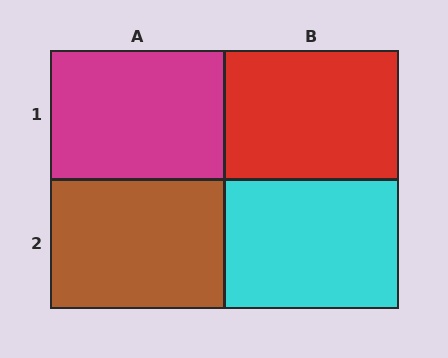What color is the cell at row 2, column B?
Cyan.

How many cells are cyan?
1 cell is cyan.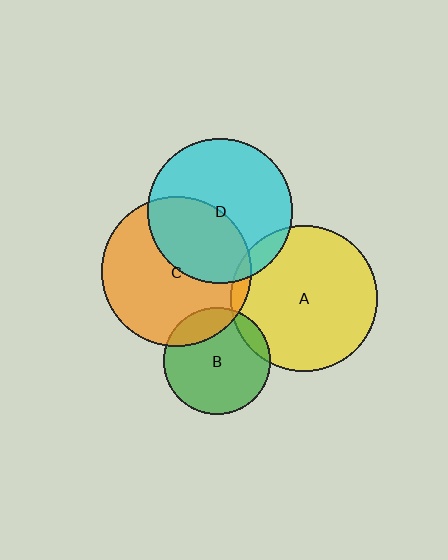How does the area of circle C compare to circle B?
Approximately 2.0 times.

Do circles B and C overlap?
Yes.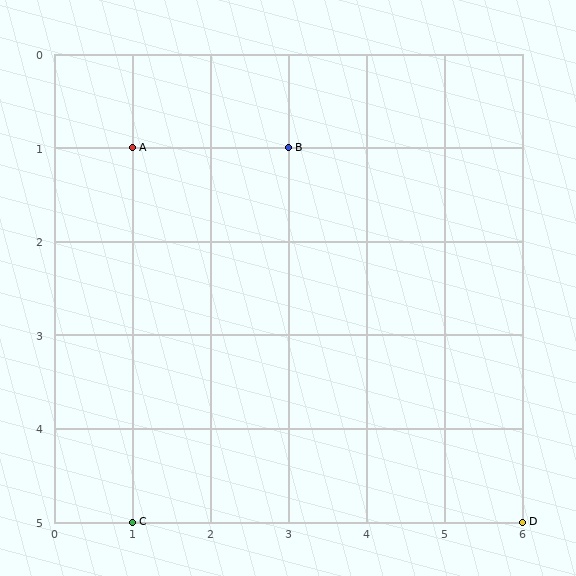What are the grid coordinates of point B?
Point B is at grid coordinates (3, 1).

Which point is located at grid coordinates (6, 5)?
Point D is at (6, 5).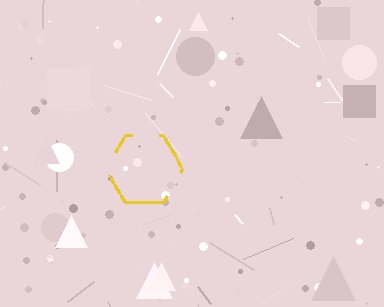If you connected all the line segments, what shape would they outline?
They would outline a hexagon.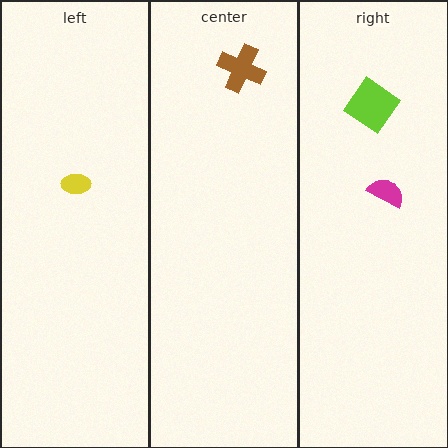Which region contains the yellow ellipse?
The left region.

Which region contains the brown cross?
The center region.